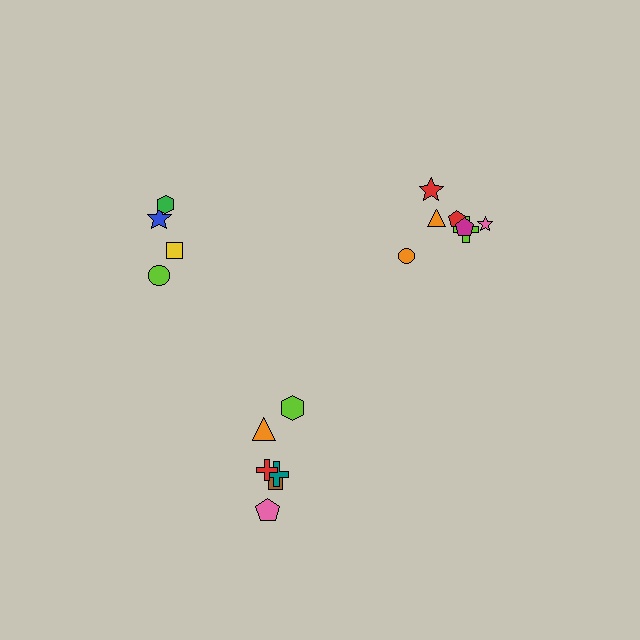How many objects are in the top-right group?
There are 8 objects.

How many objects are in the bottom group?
There are 6 objects.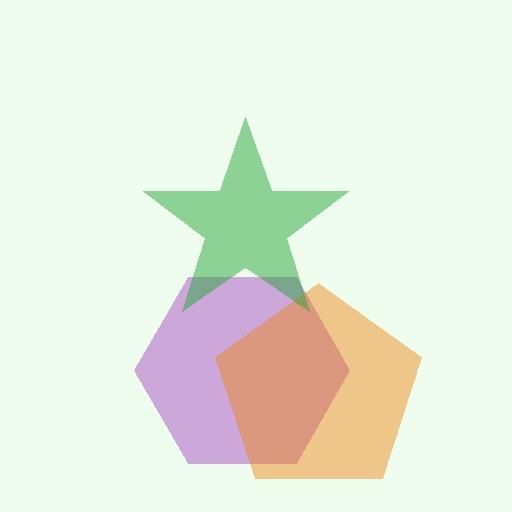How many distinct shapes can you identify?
There are 3 distinct shapes: a purple hexagon, an orange pentagon, a green star.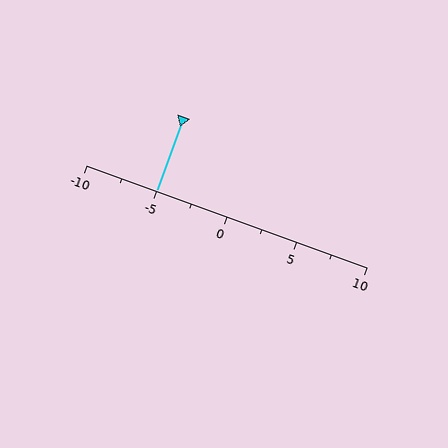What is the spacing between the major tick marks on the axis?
The major ticks are spaced 5 apart.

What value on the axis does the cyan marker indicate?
The marker indicates approximately -5.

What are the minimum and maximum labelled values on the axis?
The axis runs from -10 to 10.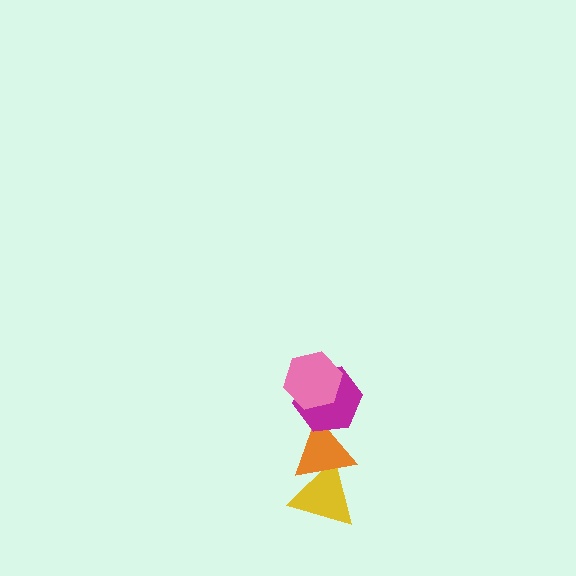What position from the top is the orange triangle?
The orange triangle is 3rd from the top.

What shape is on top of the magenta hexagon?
The pink hexagon is on top of the magenta hexagon.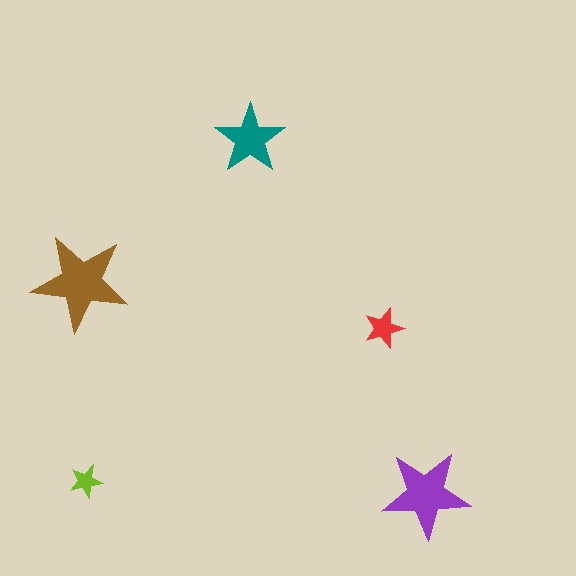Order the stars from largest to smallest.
the brown one, the purple one, the teal one, the red one, the lime one.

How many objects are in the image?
There are 5 objects in the image.